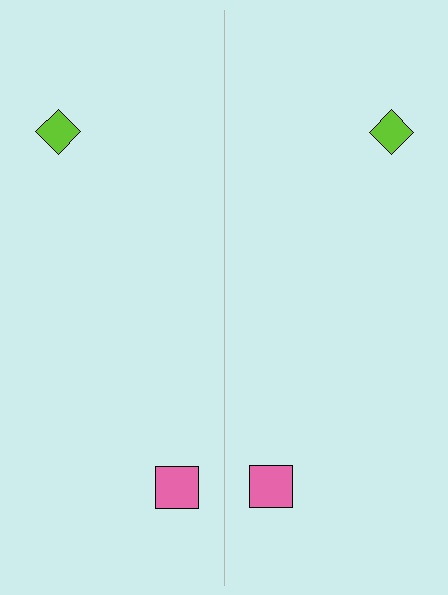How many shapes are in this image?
There are 4 shapes in this image.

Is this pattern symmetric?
Yes, this pattern has bilateral (reflection) symmetry.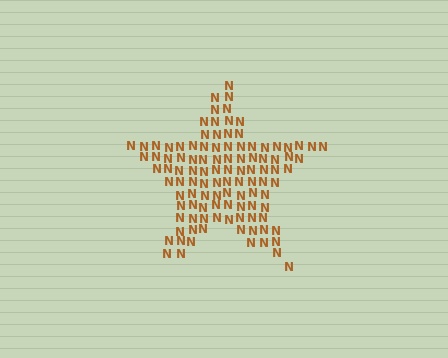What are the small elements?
The small elements are letter N's.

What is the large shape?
The large shape is a star.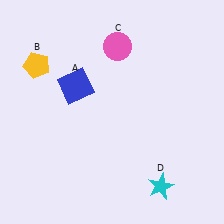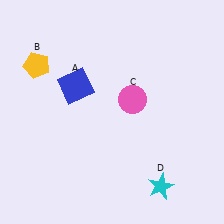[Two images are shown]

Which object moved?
The pink circle (C) moved down.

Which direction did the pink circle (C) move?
The pink circle (C) moved down.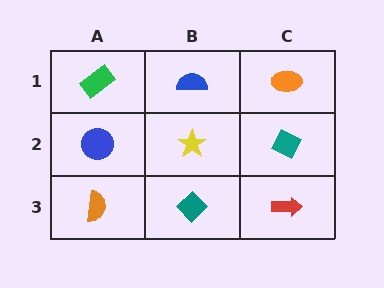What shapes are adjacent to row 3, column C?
A teal diamond (row 2, column C), a teal diamond (row 3, column B).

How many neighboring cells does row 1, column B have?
3.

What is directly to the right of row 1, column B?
An orange ellipse.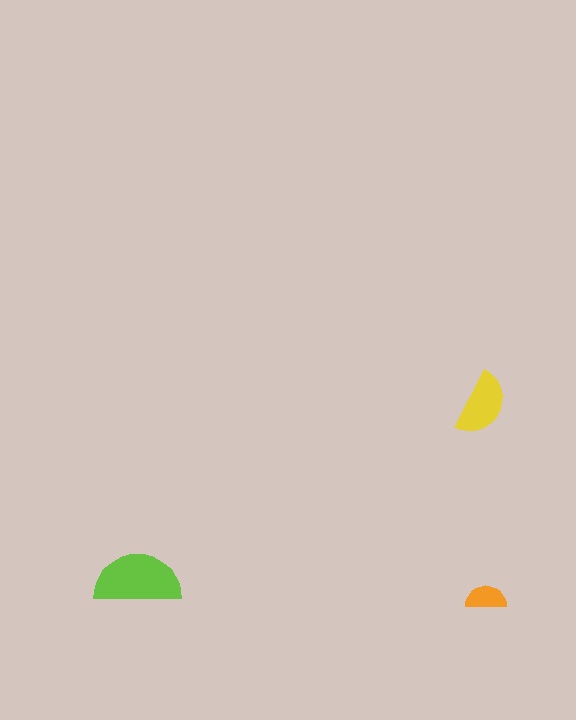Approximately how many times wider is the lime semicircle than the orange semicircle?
About 2 times wider.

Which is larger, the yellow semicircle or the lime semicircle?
The lime one.